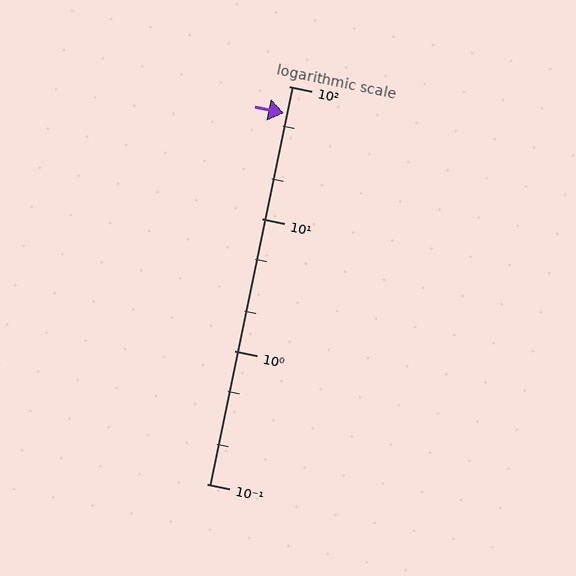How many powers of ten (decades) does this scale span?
The scale spans 3 decades, from 0.1 to 100.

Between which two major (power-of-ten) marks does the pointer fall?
The pointer is between 10 and 100.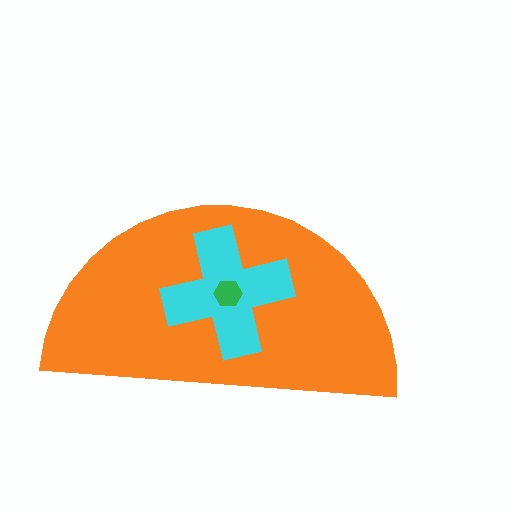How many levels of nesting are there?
3.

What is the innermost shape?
The green hexagon.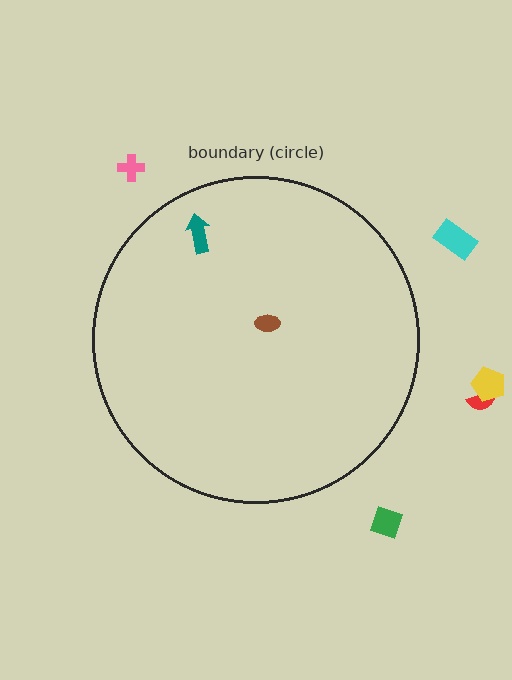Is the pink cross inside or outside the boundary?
Outside.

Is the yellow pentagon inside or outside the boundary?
Outside.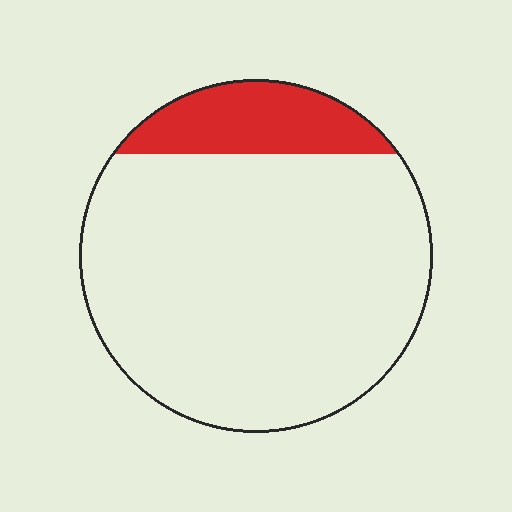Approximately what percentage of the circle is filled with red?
Approximately 15%.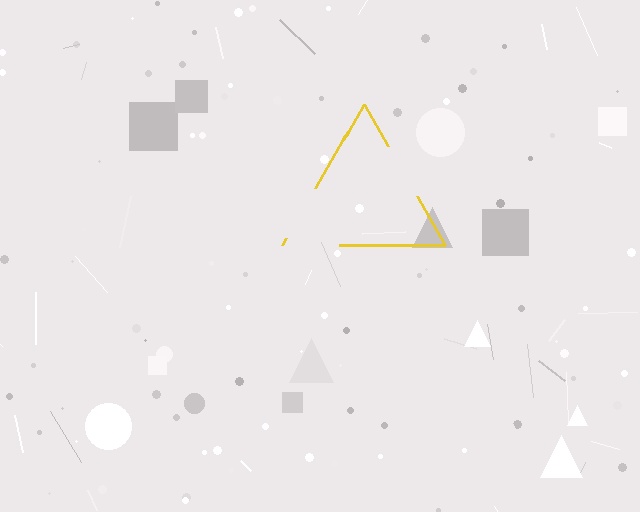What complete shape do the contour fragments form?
The contour fragments form a triangle.